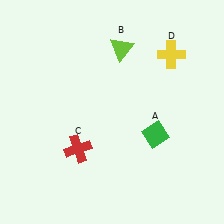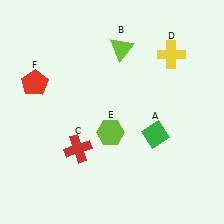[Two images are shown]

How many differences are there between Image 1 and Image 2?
There are 2 differences between the two images.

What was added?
A lime hexagon (E), a red pentagon (F) were added in Image 2.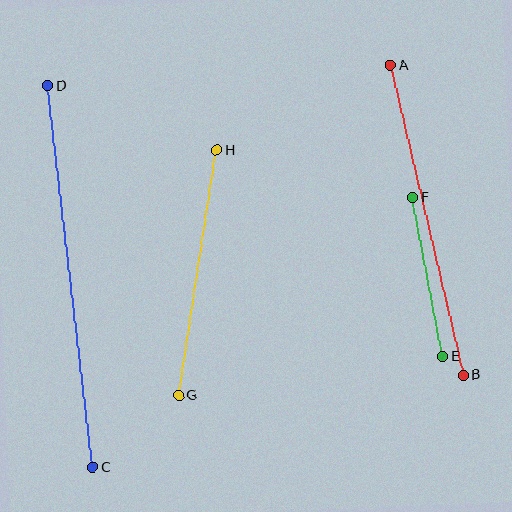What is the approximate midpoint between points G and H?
The midpoint is at approximately (197, 273) pixels.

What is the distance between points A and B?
The distance is approximately 318 pixels.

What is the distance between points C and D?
The distance is approximately 384 pixels.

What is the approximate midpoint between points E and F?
The midpoint is at approximately (428, 277) pixels.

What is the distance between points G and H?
The distance is approximately 248 pixels.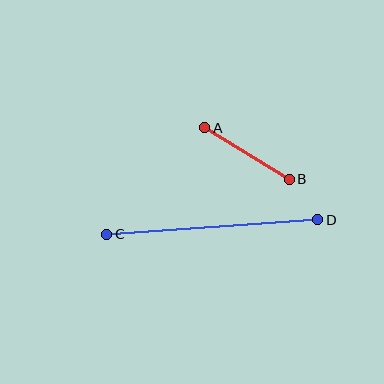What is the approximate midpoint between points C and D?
The midpoint is at approximately (212, 227) pixels.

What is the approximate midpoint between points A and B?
The midpoint is at approximately (247, 154) pixels.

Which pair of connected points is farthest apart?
Points C and D are farthest apart.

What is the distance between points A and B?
The distance is approximately 99 pixels.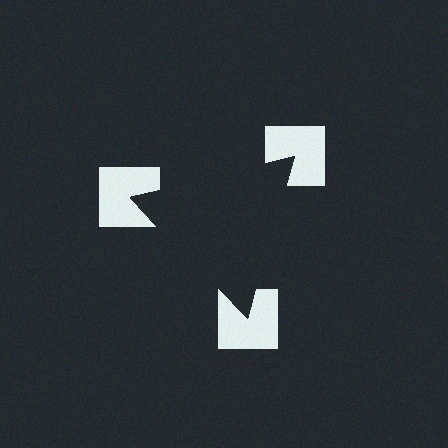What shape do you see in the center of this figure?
An illusory triangle — its edges are inferred from the aligned wedge cuts in the notched squares, not physically drawn.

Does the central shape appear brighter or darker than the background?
It typically appears slightly darker than the background, even though no actual brightness change is drawn.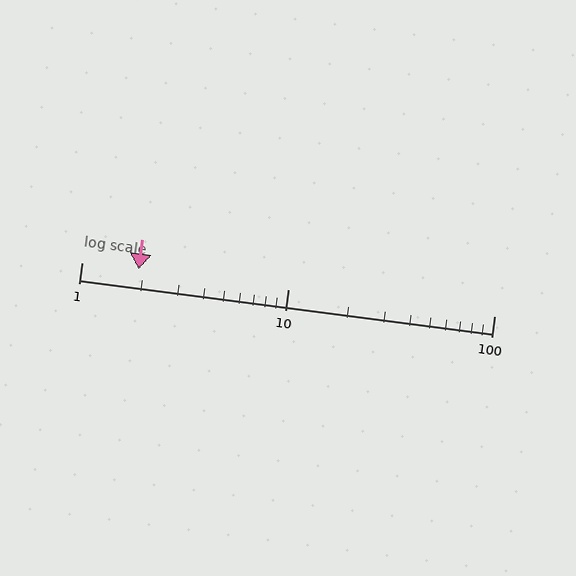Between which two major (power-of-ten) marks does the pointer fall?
The pointer is between 1 and 10.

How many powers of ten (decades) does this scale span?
The scale spans 2 decades, from 1 to 100.